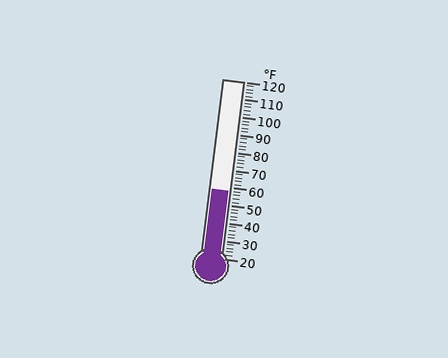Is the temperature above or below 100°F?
The temperature is below 100°F.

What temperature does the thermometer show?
The thermometer shows approximately 58°F.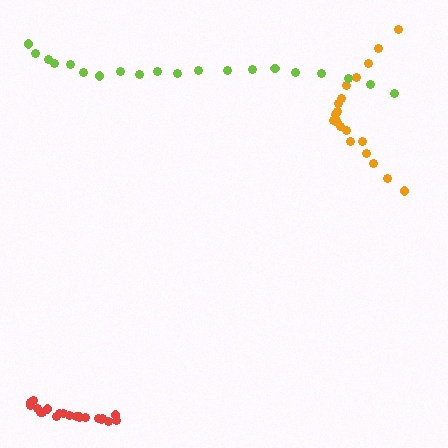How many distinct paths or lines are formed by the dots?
There are 3 distinct paths.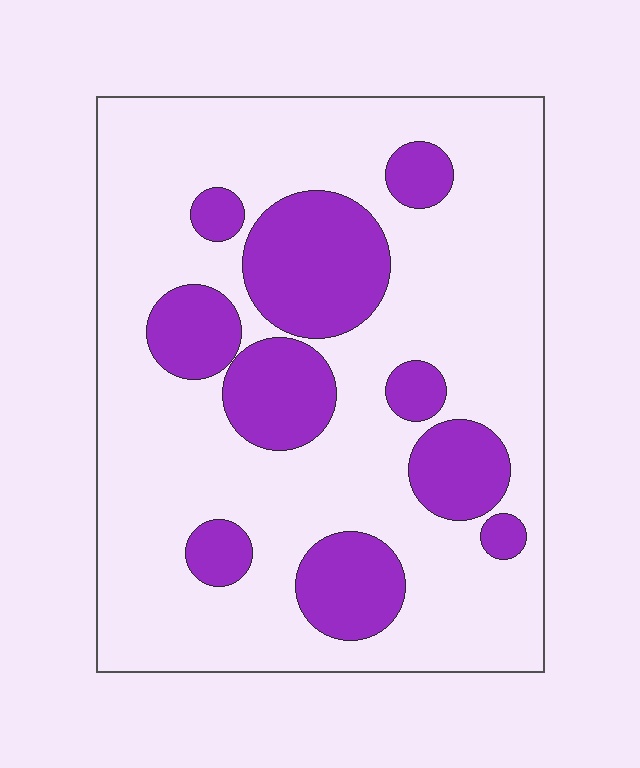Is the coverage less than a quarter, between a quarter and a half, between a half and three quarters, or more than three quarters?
Between a quarter and a half.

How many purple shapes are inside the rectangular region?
10.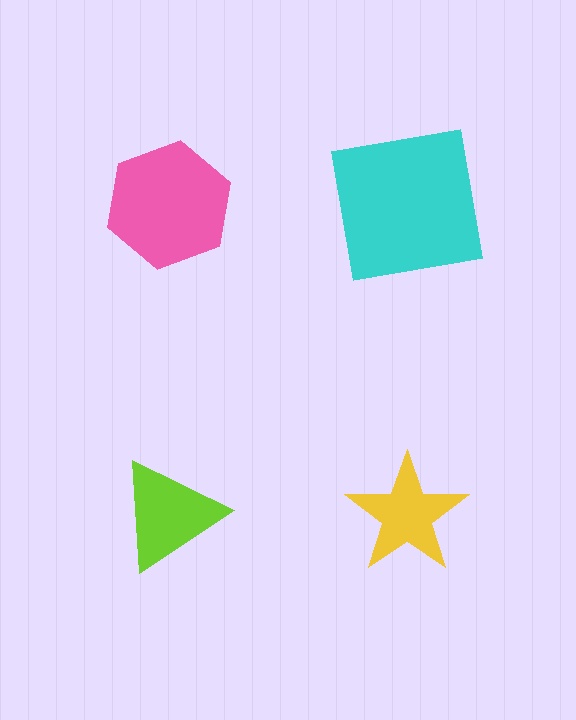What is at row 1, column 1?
A pink hexagon.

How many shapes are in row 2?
2 shapes.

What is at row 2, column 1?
A lime triangle.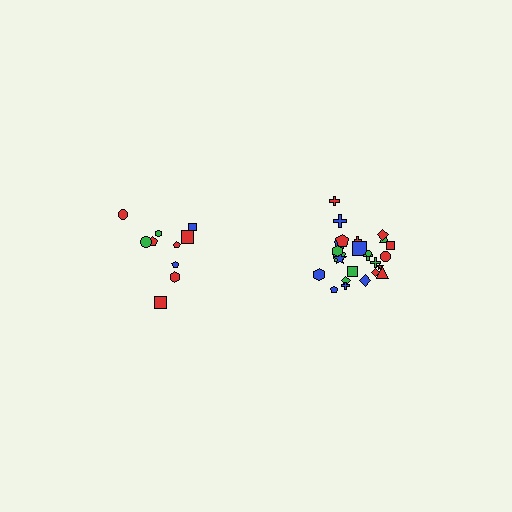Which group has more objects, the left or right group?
The right group.